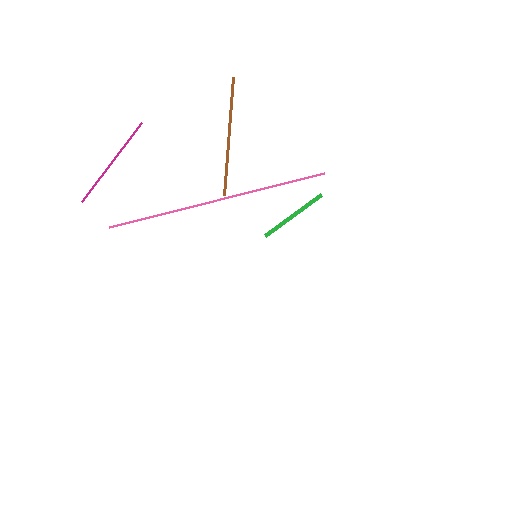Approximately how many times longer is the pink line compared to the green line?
The pink line is approximately 3.2 times the length of the green line.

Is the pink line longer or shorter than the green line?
The pink line is longer than the green line.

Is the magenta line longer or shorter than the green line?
The magenta line is longer than the green line.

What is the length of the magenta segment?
The magenta segment is approximately 100 pixels long.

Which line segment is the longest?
The pink line is the longest at approximately 222 pixels.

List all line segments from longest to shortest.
From longest to shortest: pink, brown, magenta, green.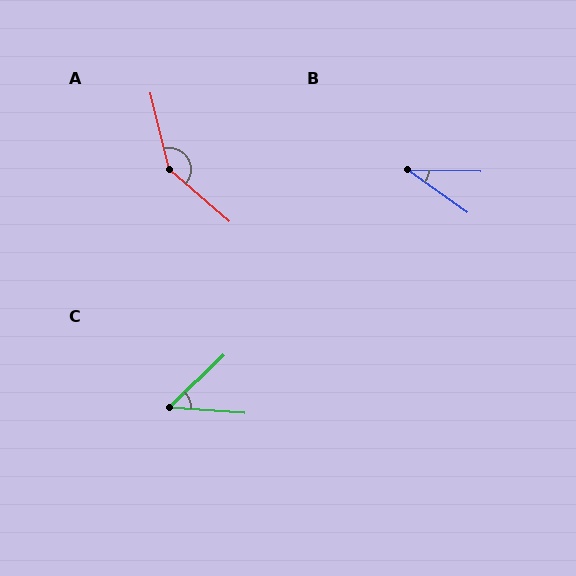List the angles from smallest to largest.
B (35°), C (48°), A (145°).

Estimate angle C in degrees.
Approximately 48 degrees.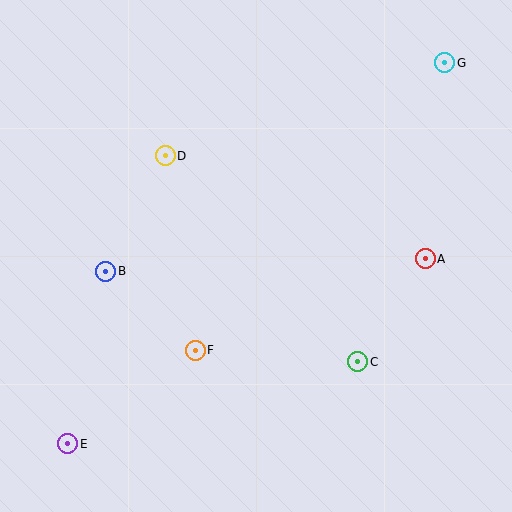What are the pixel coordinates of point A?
Point A is at (425, 259).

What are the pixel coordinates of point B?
Point B is at (106, 271).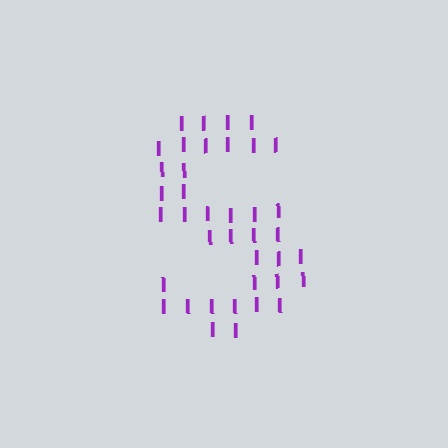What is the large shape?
The large shape is the letter S.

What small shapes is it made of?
It is made of small letter I's.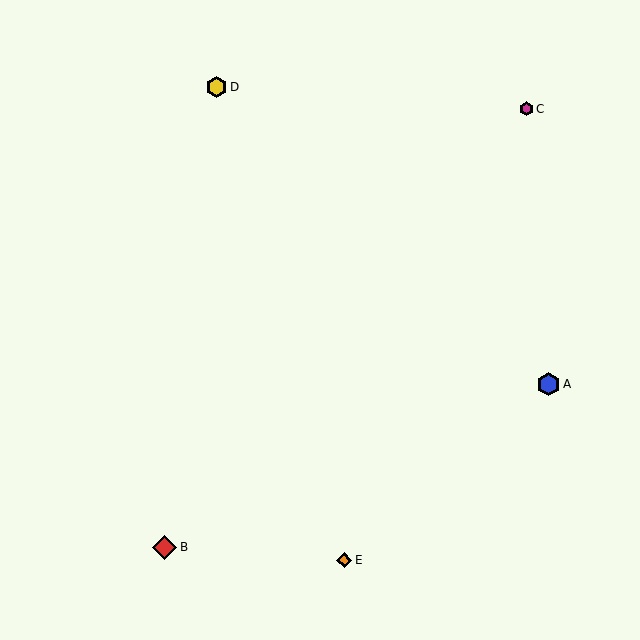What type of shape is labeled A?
Shape A is a blue hexagon.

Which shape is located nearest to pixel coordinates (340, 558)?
The orange diamond (labeled E) at (344, 560) is nearest to that location.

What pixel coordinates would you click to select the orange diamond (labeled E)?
Click at (344, 560) to select the orange diamond E.